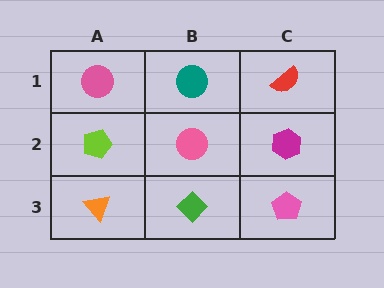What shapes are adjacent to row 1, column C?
A magenta hexagon (row 2, column C), a teal circle (row 1, column B).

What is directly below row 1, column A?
A lime pentagon.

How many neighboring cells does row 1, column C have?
2.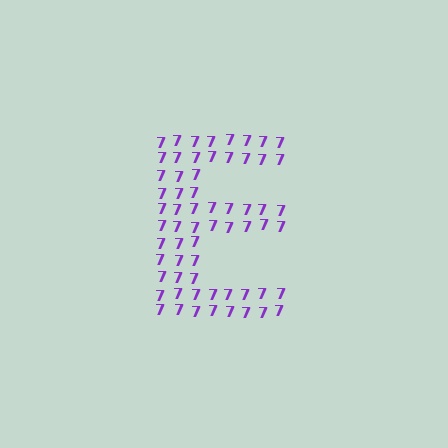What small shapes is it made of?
It is made of small digit 7's.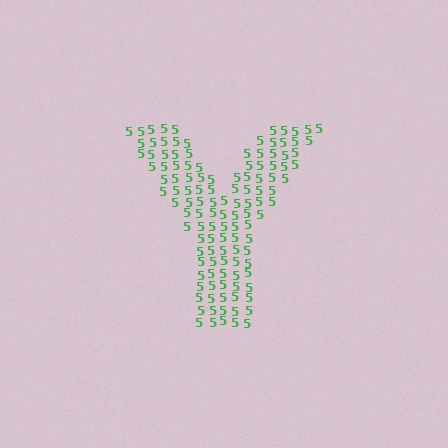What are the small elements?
The small elements are digit 5's.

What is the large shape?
The large shape is the letter Y.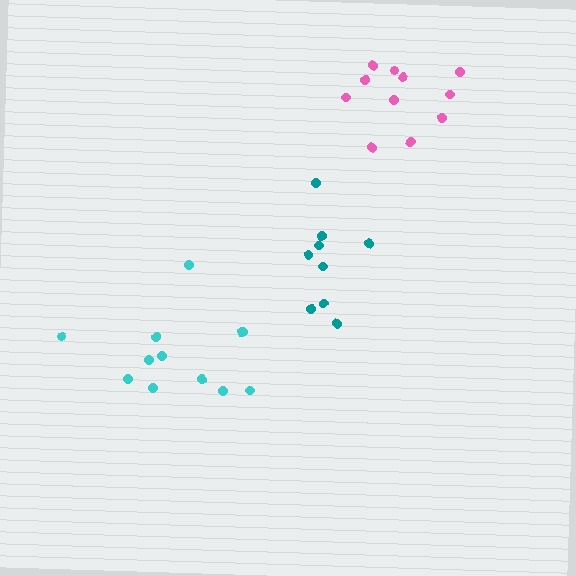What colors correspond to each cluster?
The clusters are colored: cyan, teal, pink.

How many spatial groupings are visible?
There are 3 spatial groupings.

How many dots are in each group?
Group 1: 12 dots, Group 2: 9 dots, Group 3: 11 dots (32 total).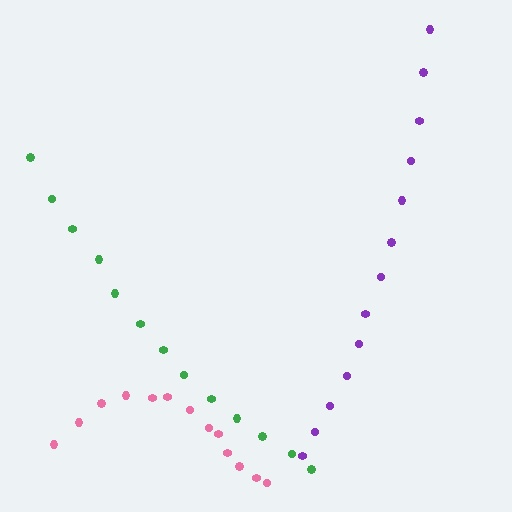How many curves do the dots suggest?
There are 3 distinct paths.